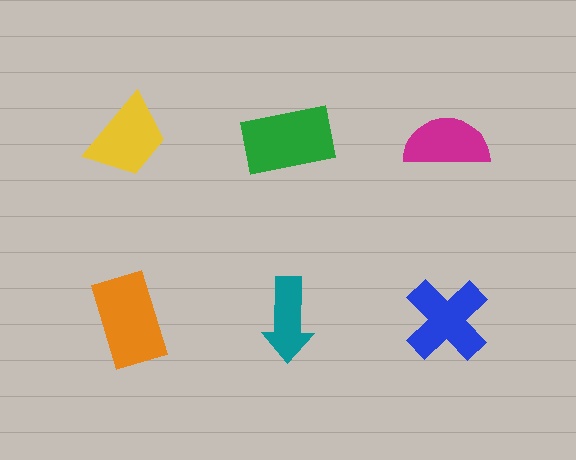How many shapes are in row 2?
3 shapes.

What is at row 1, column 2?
A green rectangle.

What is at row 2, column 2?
A teal arrow.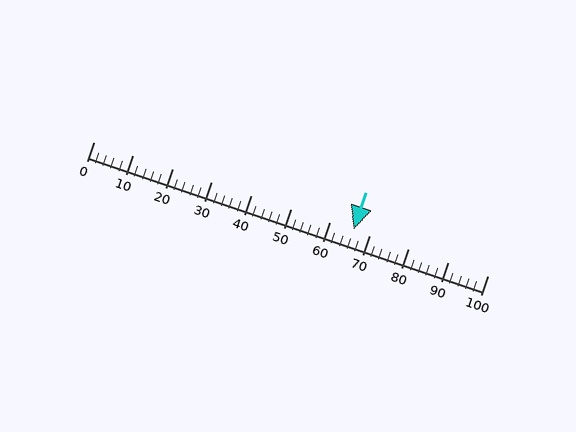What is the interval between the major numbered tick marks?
The major tick marks are spaced 10 units apart.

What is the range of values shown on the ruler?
The ruler shows values from 0 to 100.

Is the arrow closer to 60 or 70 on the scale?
The arrow is closer to 70.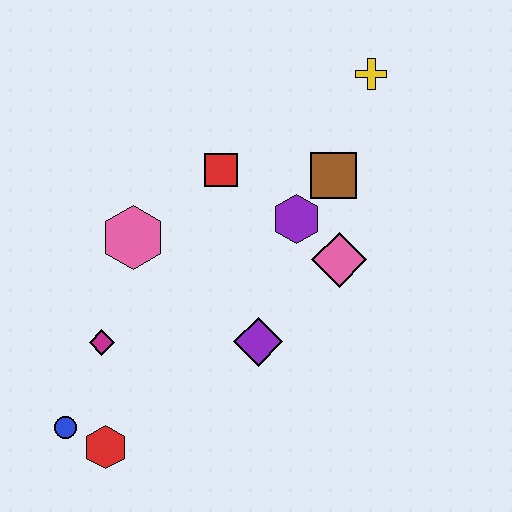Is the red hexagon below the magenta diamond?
Yes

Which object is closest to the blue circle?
The red hexagon is closest to the blue circle.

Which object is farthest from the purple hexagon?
The blue circle is farthest from the purple hexagon.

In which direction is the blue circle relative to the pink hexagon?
The blue circle is below the pink hexagon.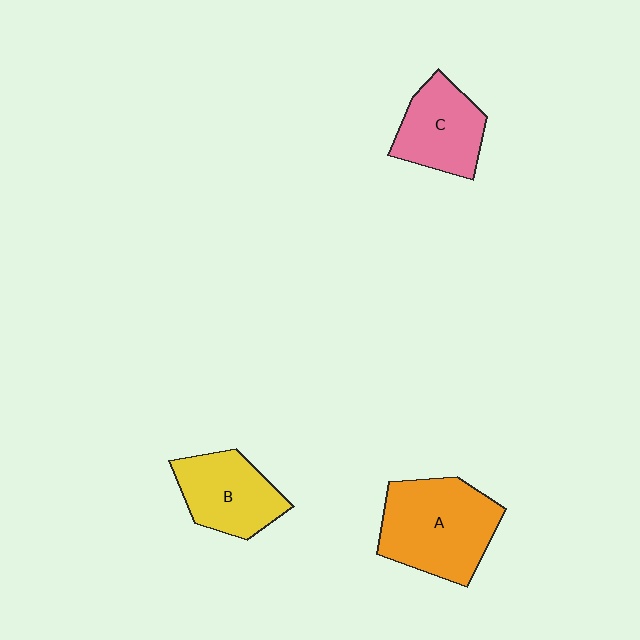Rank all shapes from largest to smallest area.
From largest to smallest: A (orange), B (yellow), C (pink).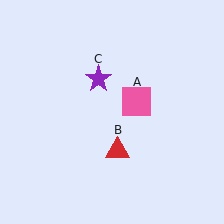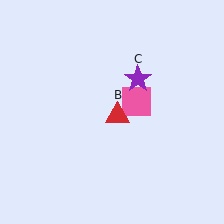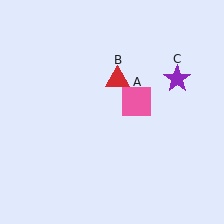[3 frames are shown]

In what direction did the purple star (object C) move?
The purple star (object C) moved right.